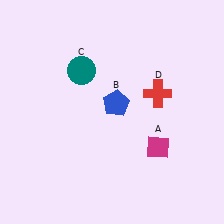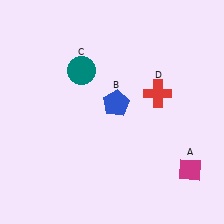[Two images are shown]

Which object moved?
The magenta diamond (A) moved right.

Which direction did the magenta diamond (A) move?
The magenta diamond (A) moved right.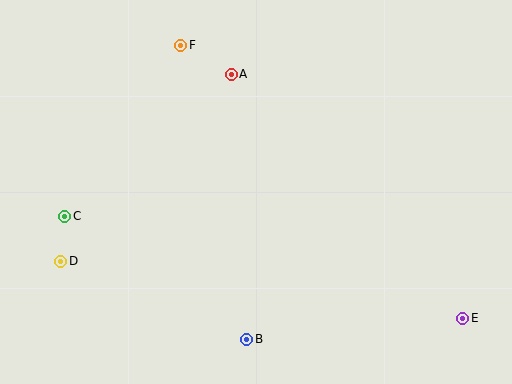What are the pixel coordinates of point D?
Point D is at (61, 261).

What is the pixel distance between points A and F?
The distance between A and F is 58 pixels.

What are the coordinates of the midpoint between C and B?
The midpoint between C and B is at (156, 278).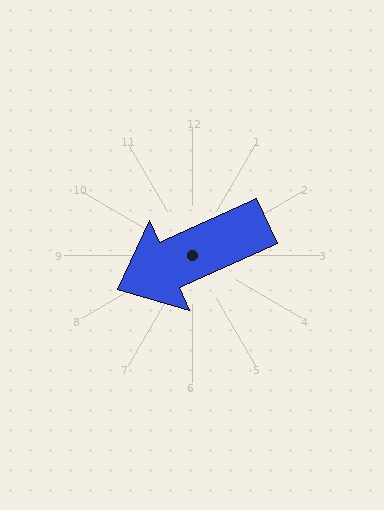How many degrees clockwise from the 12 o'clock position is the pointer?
Approximately 246 degrees.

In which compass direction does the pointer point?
Southwest.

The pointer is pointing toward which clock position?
Roughly 8 o'clock.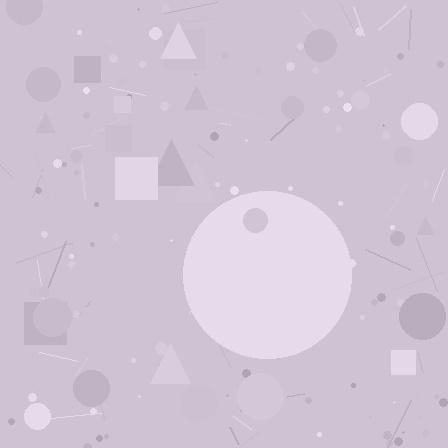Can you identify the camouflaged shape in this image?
The camouflaged shape is a circle.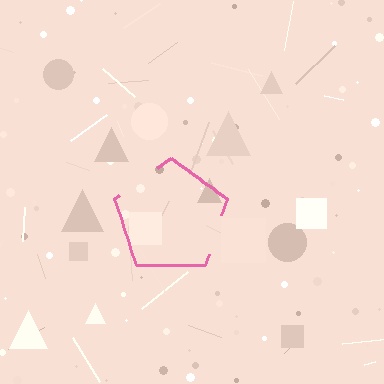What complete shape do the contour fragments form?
The contour fragments form a pentagon.